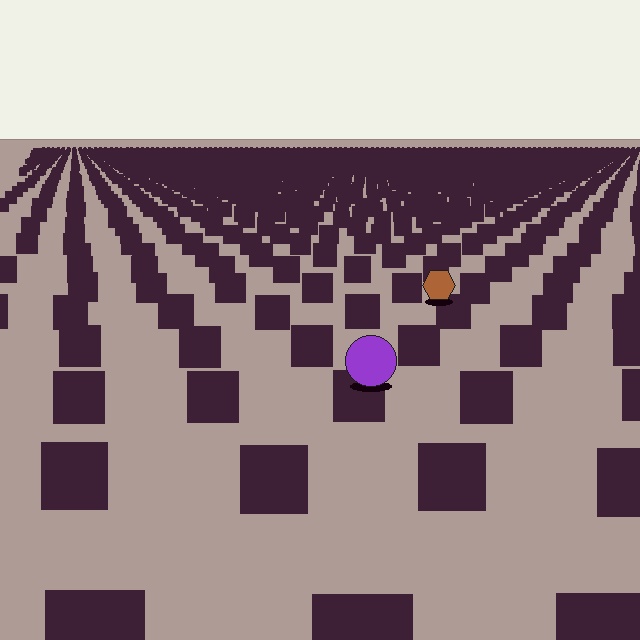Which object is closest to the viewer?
The purple circle is closest. The texture marks near it are larger and more spread out.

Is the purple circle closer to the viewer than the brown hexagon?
Yes. The purple circle is closer — you can tell from the texture gradient: the ground texture is coarser near it.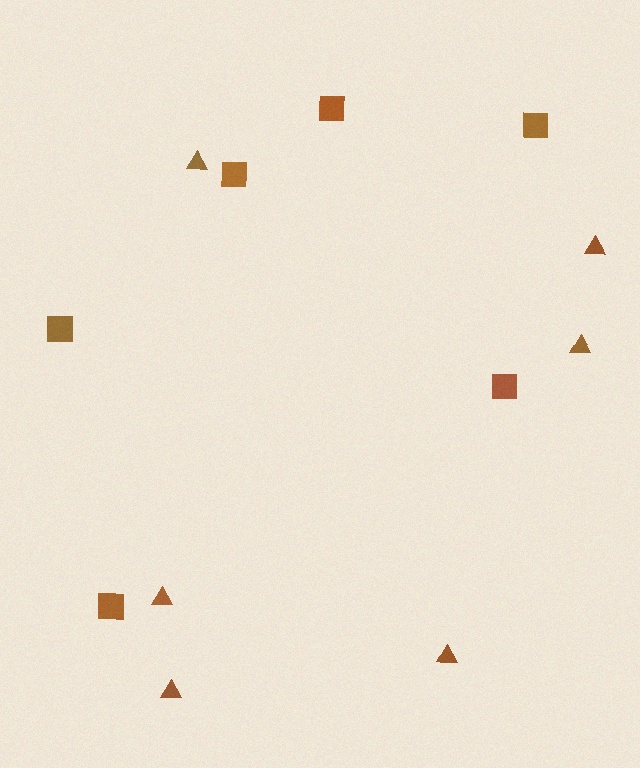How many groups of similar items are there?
There are 2 groups: one group of squares (6) and one group of triangles (6).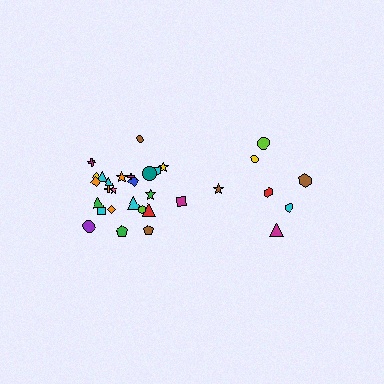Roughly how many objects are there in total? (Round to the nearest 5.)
Roughly 30 objects in total.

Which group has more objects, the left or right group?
The left group.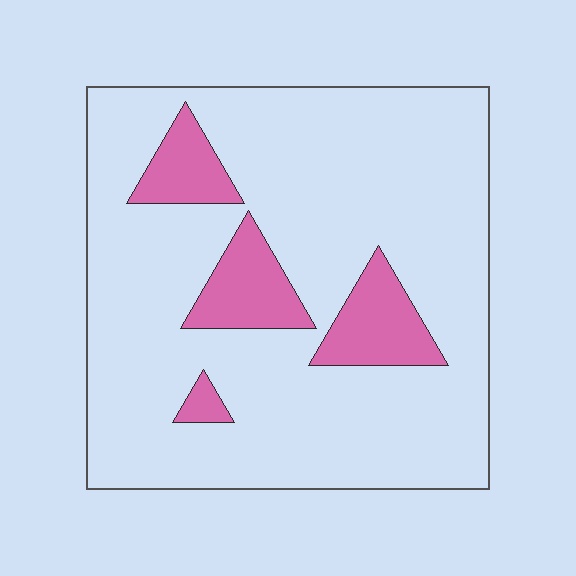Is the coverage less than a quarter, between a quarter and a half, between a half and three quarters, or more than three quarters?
Less than a quarter.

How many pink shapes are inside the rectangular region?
4.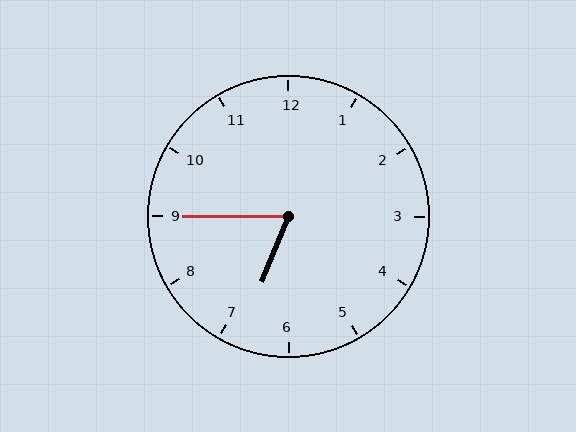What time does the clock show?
6:45.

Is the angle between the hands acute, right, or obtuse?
It is acute.